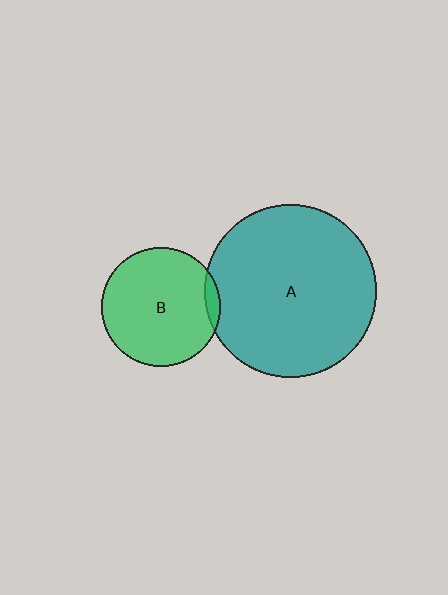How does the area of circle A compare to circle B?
Approximately 2.1 times.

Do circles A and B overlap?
Yes.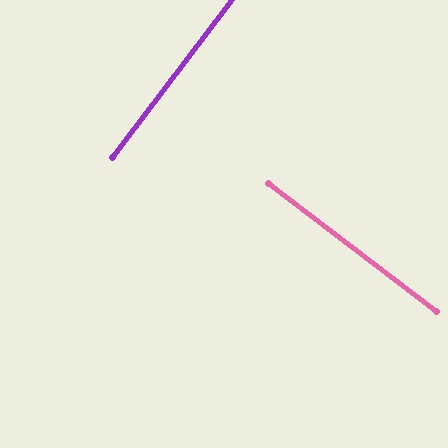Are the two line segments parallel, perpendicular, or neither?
Perpendicular — they meet at approximately 90°.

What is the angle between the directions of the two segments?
Approximately 90 degrees.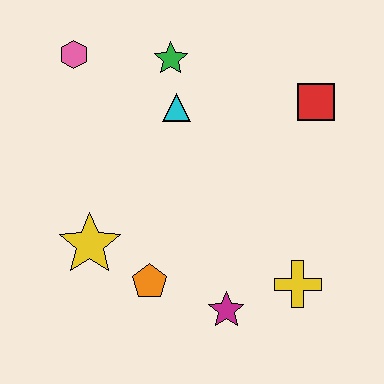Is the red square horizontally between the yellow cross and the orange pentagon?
No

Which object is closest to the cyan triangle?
The green star is closest to the cyan triangle.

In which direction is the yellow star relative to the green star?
The yellow star is below the green star.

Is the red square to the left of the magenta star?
No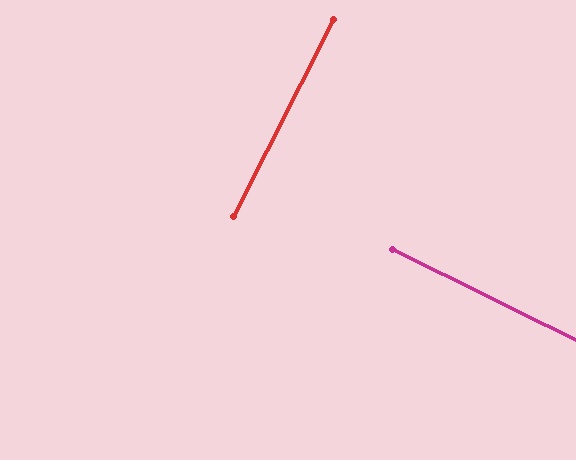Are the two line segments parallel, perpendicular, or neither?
Perpendicular — they meet at approximately 89°.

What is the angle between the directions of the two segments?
Approximately 89 degrees.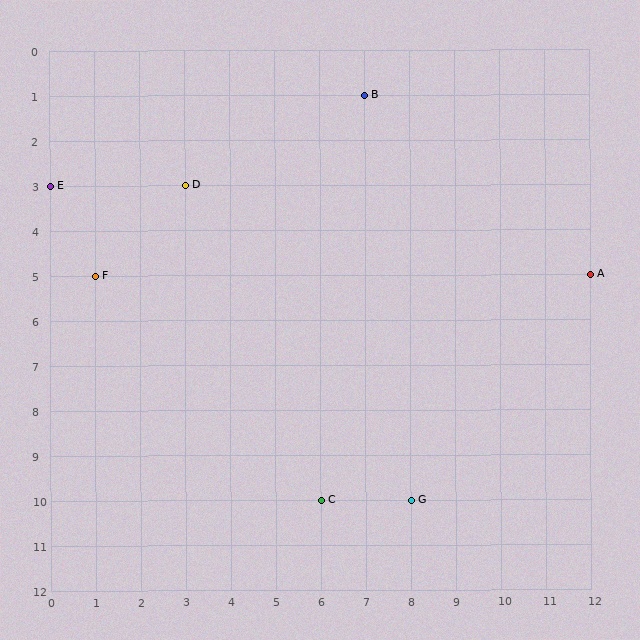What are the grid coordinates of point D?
Point D is at grid coordinates (3, 3).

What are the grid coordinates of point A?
Point A is at grid coordinates (12, 5).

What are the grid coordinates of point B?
Point B is at grid coordinates (7, 1).